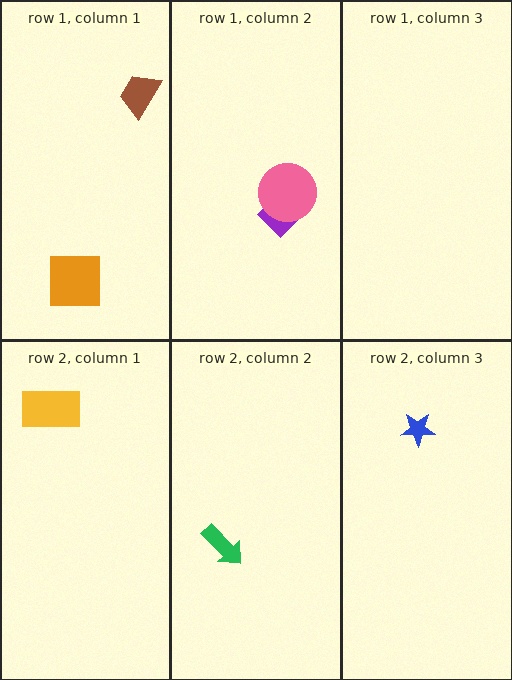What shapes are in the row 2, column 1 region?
The yellow rectangle.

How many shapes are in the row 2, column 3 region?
1.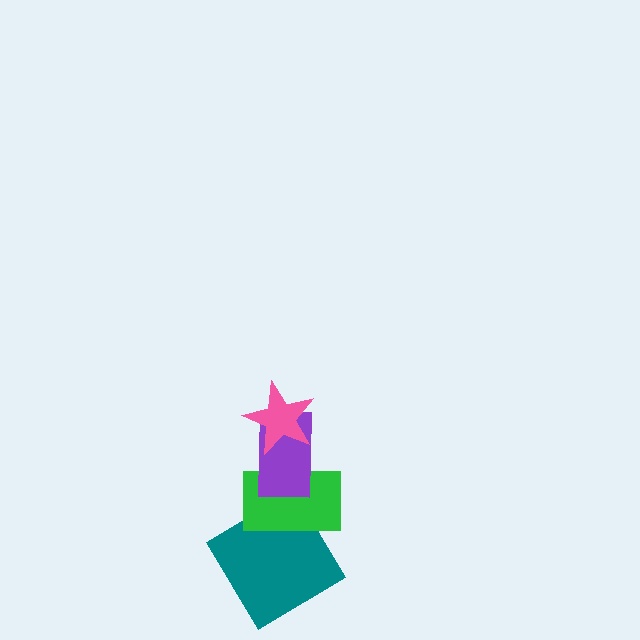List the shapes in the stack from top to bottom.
From top to bottom: the pink star, the purple rectangle, the green rectangle, the teal diamond.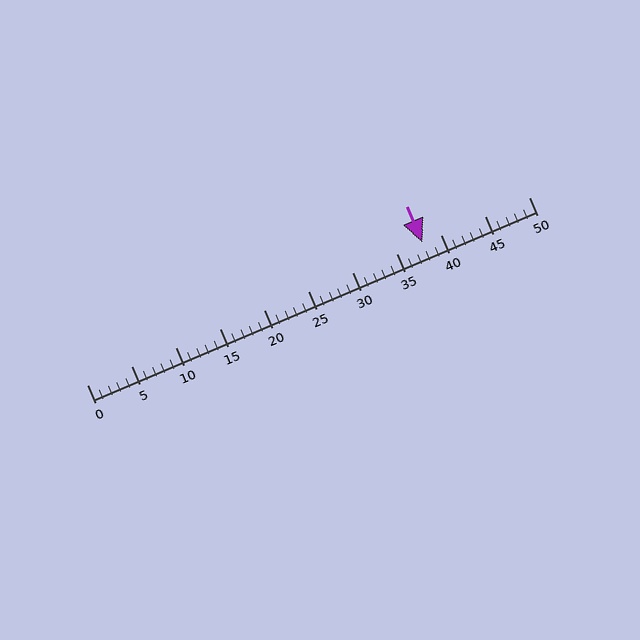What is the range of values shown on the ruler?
The ruler shows values from 0 to 50.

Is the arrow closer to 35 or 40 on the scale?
The arrow is closer to 40.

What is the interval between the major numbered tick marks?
The major tick marks are spaced 5 units apart.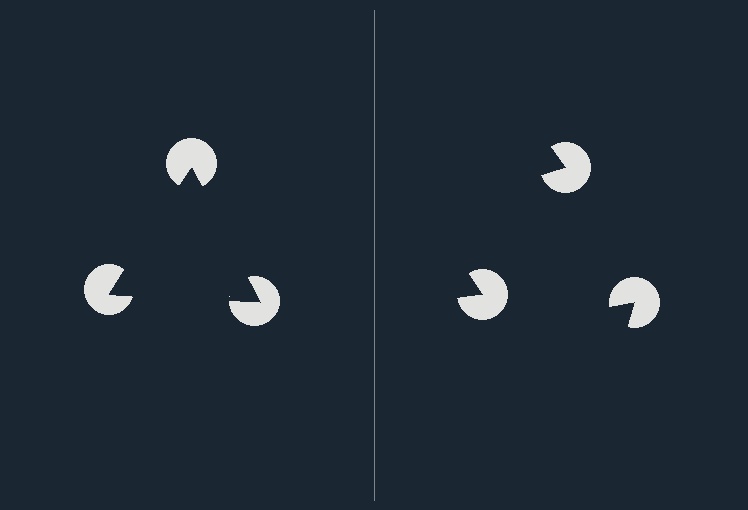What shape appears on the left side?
An illusory triangle.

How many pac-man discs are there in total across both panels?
6 — 3 on each side.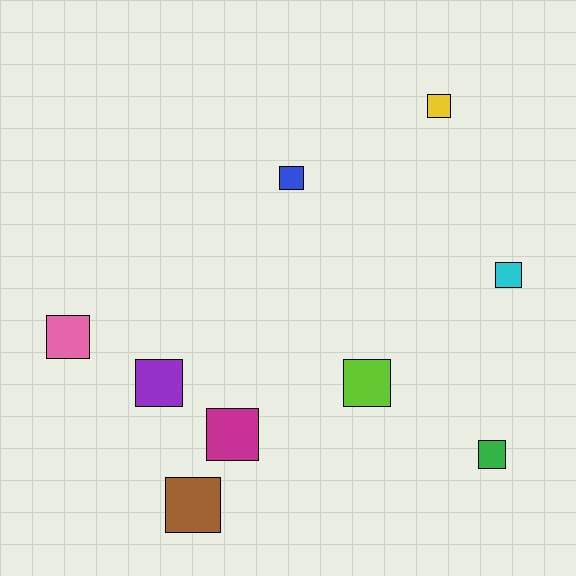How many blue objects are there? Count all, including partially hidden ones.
There is 1 blue object.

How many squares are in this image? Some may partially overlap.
There are 9 squares.